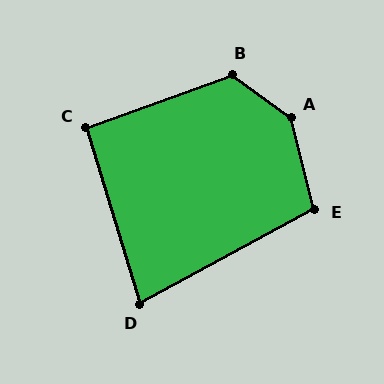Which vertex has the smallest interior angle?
D, at approximately 78 degrees.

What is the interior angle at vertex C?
Approximately 93 degrees (approximately right).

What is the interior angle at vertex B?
Approximately 124 degrees (obtuse).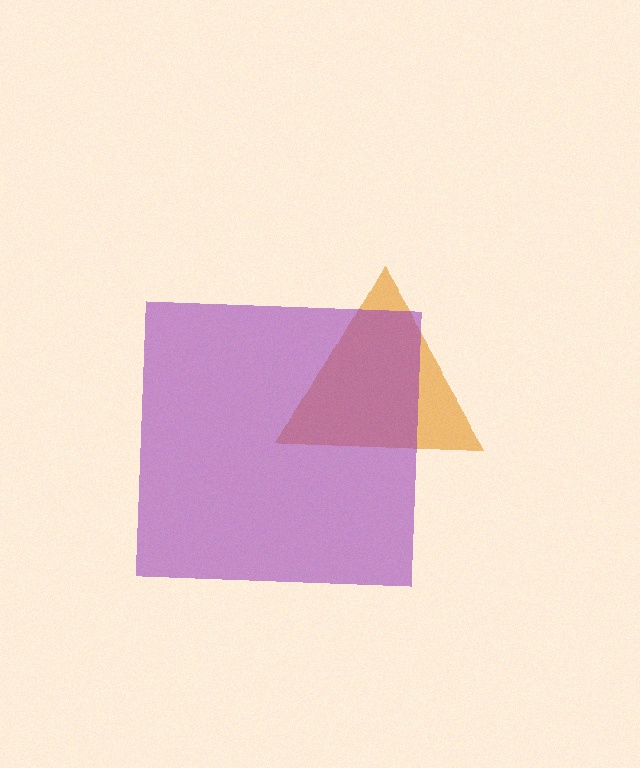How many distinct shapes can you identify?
There are 2 distinct shapes: an orange triangle, a purple square.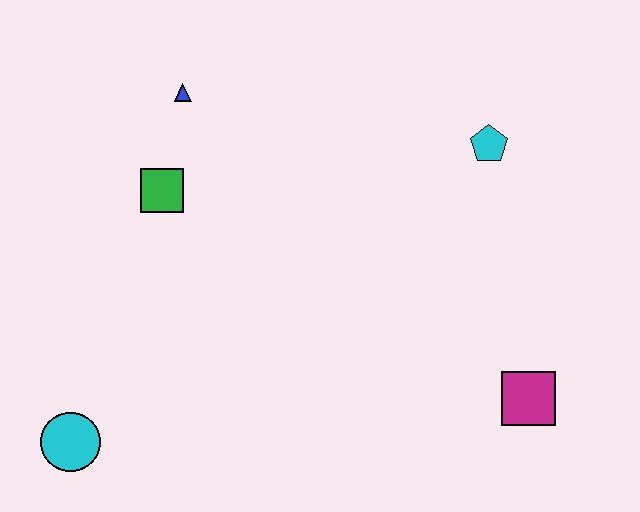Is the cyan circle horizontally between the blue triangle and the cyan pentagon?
No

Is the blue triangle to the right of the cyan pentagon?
No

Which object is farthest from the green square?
The magenta square is farthest from the green square.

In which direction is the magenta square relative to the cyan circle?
The magenta square is to the right of the cyan circle.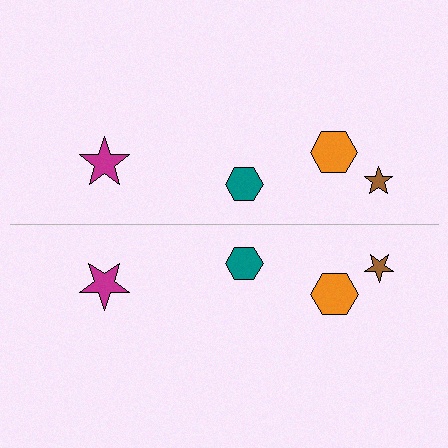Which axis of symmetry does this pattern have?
The pattern has a horizontal axis of symmetry running through the center of the image.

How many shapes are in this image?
There are 8 shapes in this image.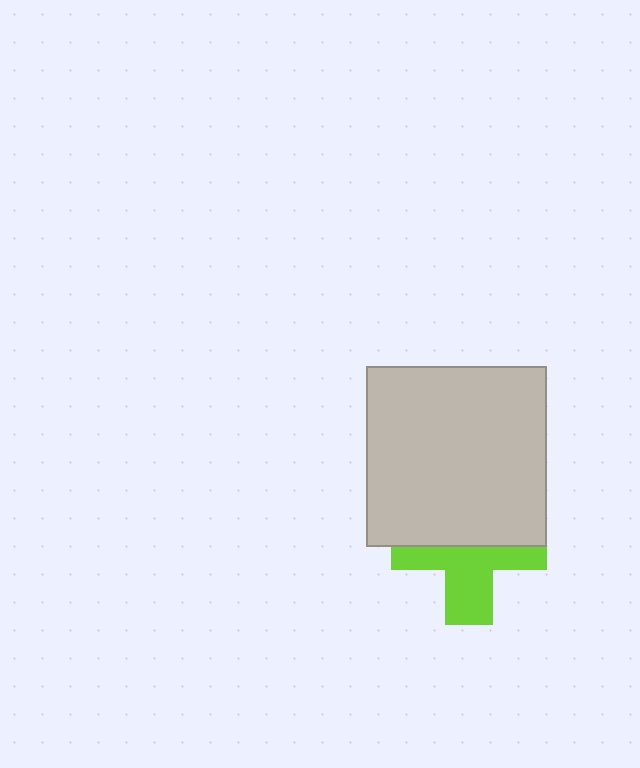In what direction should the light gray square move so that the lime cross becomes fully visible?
The light gray square should move up. That is the shortest direction to clear the overlap and leave the lime cross fully visible.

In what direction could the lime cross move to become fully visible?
The lime cross could move down. That would shift it out from behind the light gray square entirely.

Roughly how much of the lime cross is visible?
About half of it is visible (roughly 49%).